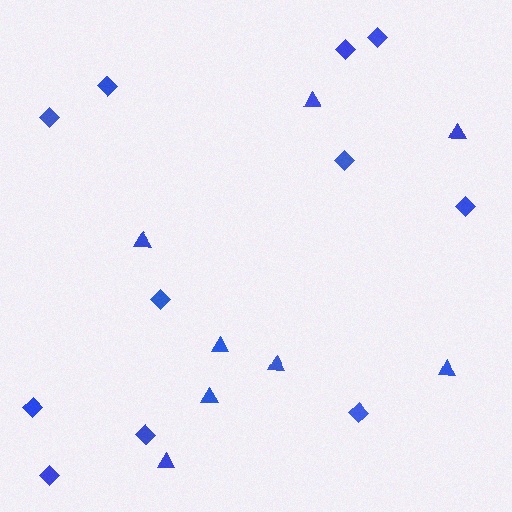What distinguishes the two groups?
There are 2 groups: one group of diamonds (11) and one group of triangles (8).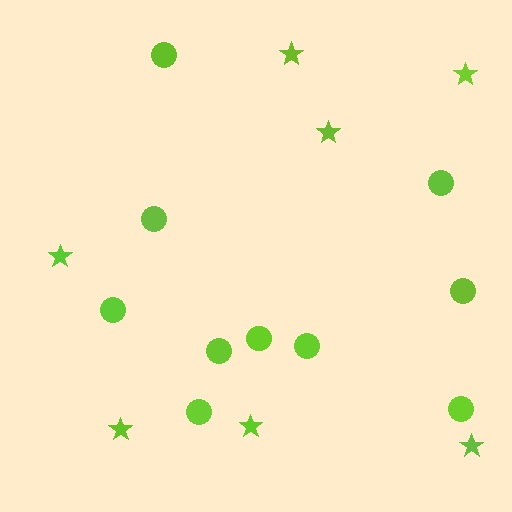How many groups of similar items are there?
There are 2 groups: one group of stars (7) and one group of circles (10).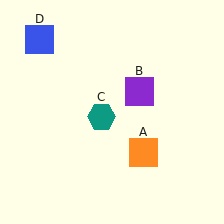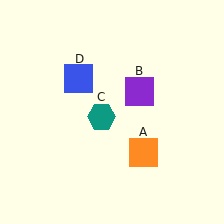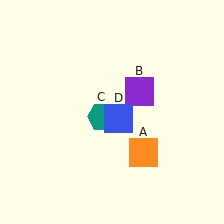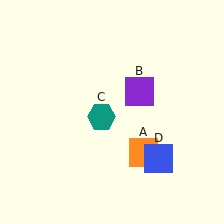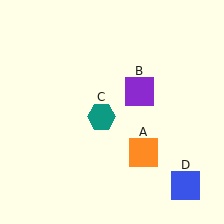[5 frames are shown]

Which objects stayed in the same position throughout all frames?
Orange square (object A) and purple square (object B) and teal hexagon (object C) remained stationary.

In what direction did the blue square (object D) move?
The blue square (object D) moved down and to the right.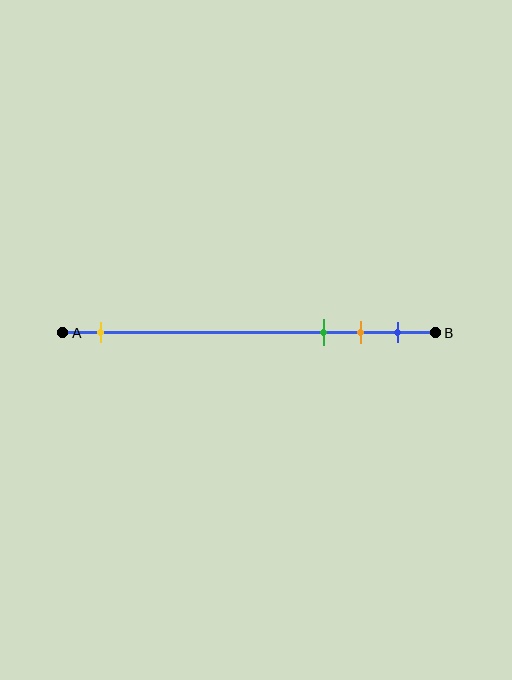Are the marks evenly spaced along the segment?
No, the marks are not evenly spaced.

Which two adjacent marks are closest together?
The orange and blue marks are the closest adjacent pair.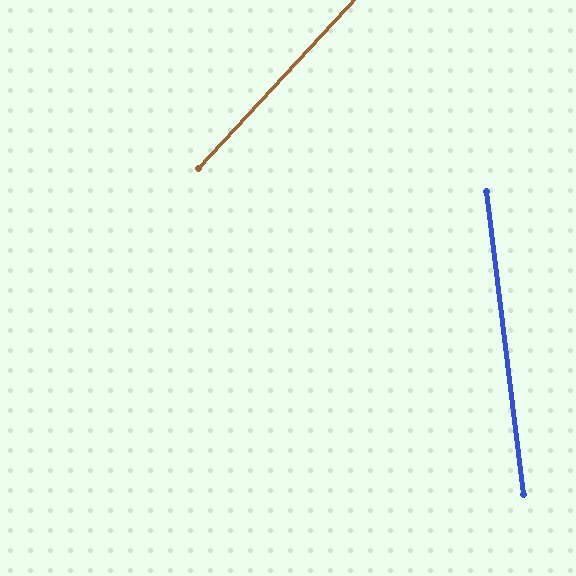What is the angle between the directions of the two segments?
Approximately 49 degrees.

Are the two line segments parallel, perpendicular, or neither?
Neither parallel nor perpendicular — they differ by about 49°.